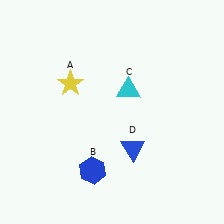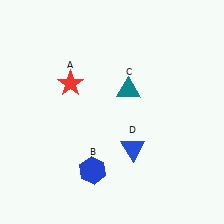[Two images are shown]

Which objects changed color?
A changed from yellow to red. C changed from cyan to teal.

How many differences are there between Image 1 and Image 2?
There are 2 differences between the two images.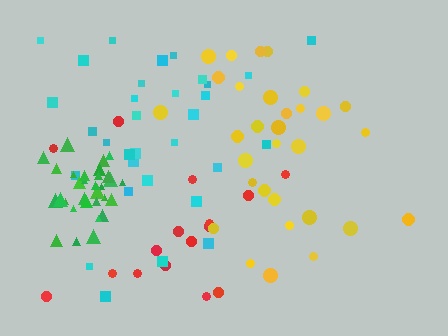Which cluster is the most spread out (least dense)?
Red.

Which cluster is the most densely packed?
Green.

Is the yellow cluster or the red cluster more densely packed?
Yellow.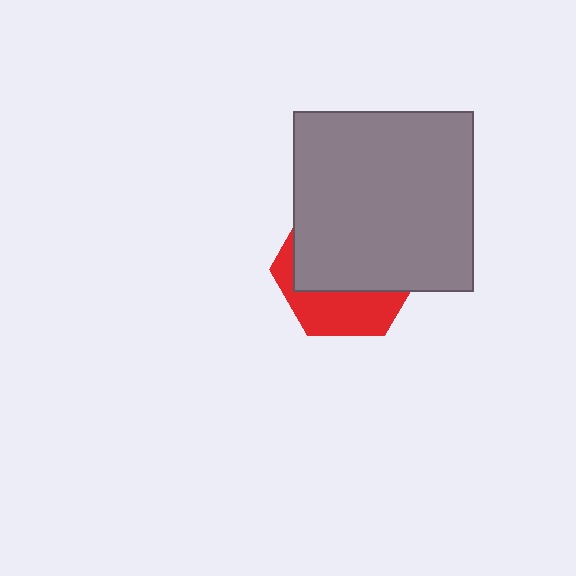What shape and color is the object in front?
The object in front is a gray square.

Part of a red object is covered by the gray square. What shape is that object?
It is a hexagon.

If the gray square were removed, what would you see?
You would see the complete red hexagon.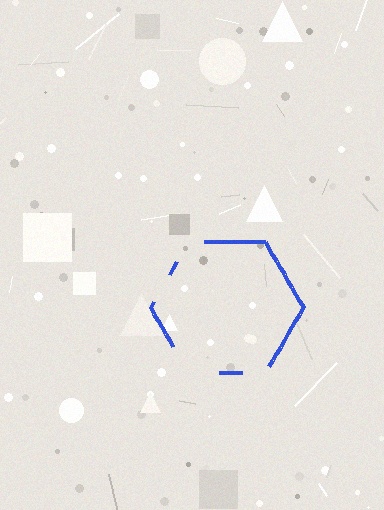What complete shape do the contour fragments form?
The contour fragments form a hexagon.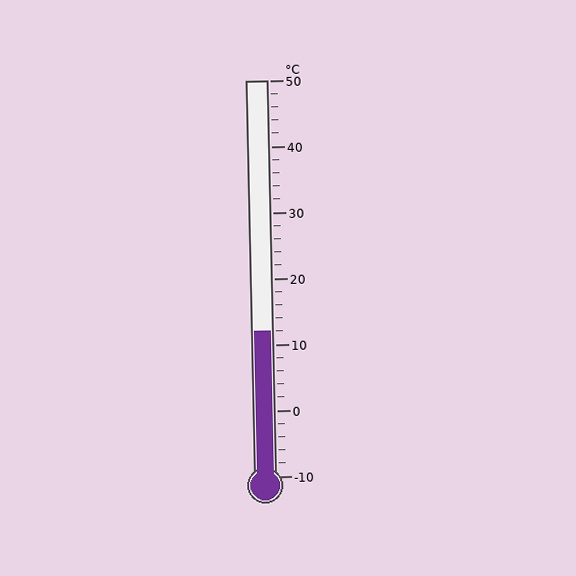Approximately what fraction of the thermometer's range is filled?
The thermometer is filled to approximately 35% of its range.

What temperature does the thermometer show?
The thermometer shows approximately 12°C.